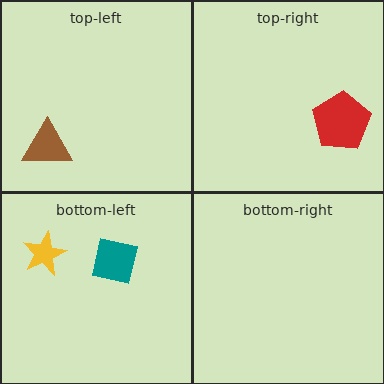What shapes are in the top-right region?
The red pentagon.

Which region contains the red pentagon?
The top-right region.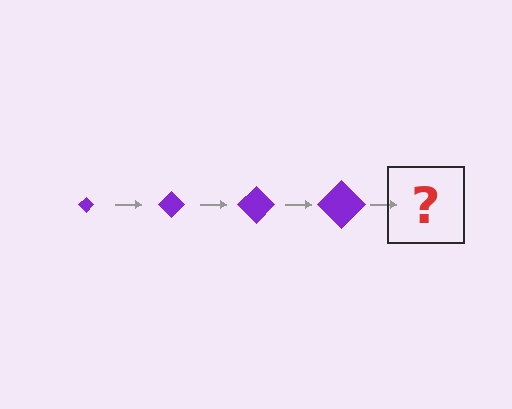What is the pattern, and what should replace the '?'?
The pattern is that the diamond gets progressively larger each step. The '?' should be a purple diamond, larger than the previous one.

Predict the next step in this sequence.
The next step is a purple diamond, larger than the previous one.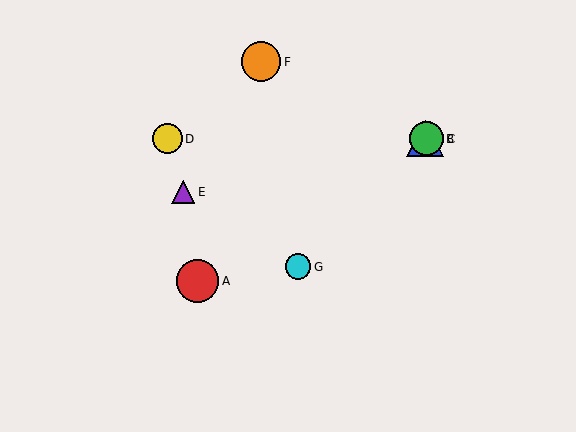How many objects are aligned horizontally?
3 objects (B, C, D) are aligned horizontally.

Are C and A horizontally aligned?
No, C is at y≈139 and A is at y≈281.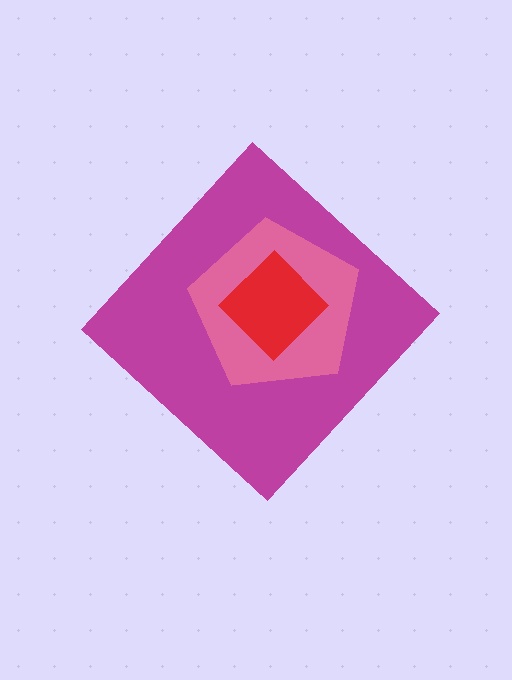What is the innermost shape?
The red diamond.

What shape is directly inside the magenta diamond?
The pink pentagon.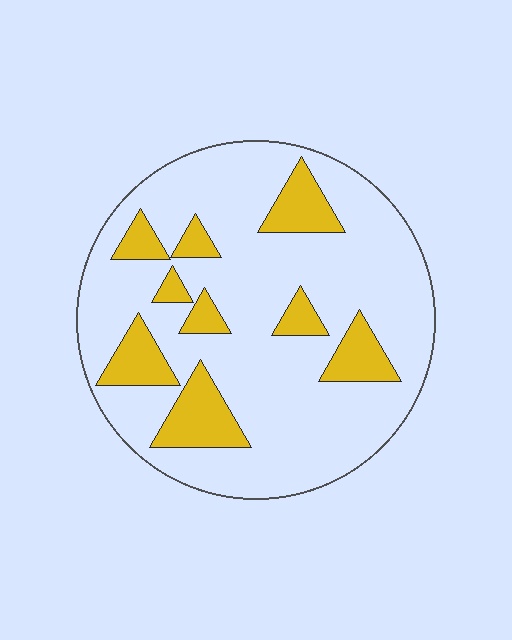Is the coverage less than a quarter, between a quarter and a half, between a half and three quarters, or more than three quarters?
Less than a quarter.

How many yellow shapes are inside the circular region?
9.